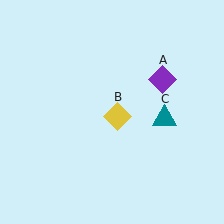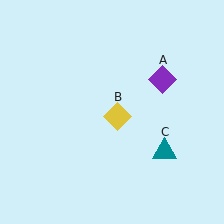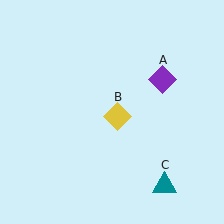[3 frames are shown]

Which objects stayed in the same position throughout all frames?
Purple diamond (object A) and yellow diamond (object B) remained stationary.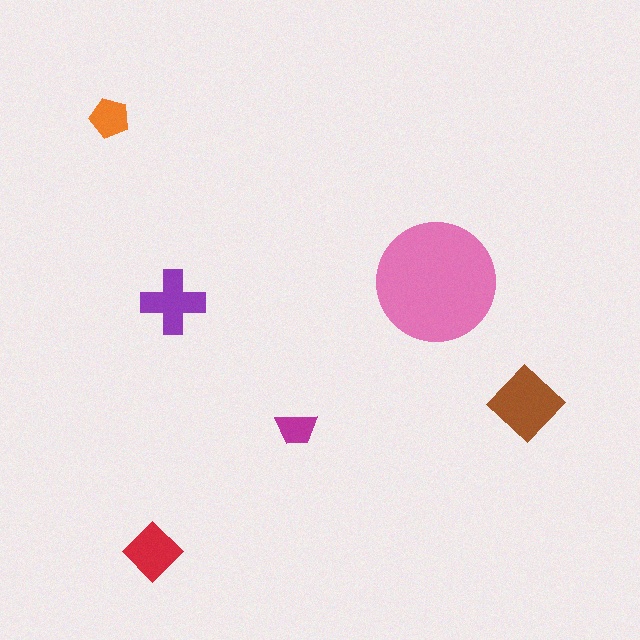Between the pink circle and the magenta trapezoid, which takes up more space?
The pink circle.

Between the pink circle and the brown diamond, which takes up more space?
The pink circle.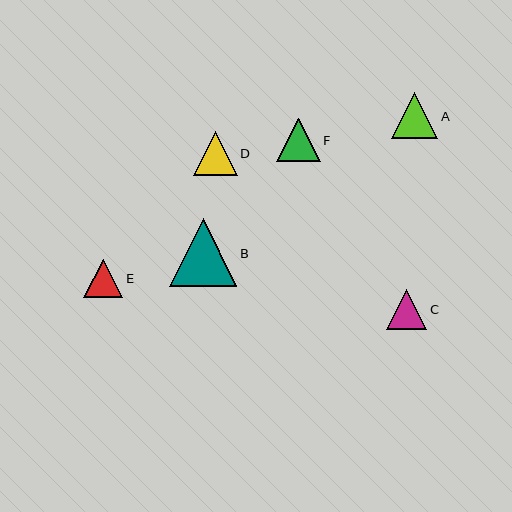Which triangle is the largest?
Triangle B is the largest with a size of approximately 67 pixels.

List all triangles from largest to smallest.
From largest to smallest: B, A, D, F, C, E.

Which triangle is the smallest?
Triangle E is the smallest with a size of approximately 39 pixels.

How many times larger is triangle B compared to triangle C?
Triangle B is approximately 1.7 times the size of triangle C.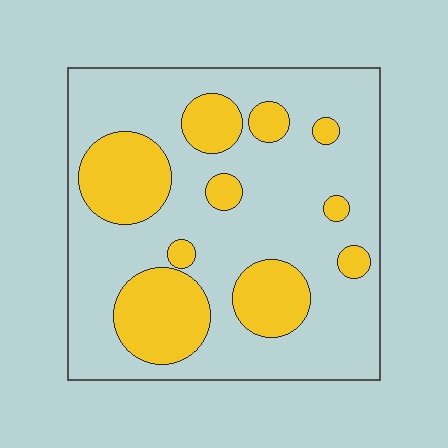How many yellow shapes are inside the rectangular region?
10.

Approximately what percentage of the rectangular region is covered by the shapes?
Approximately 30%.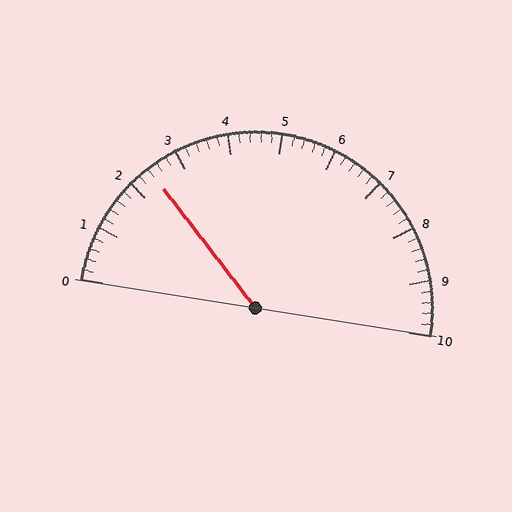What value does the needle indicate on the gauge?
The needle indicates approximately 2.4.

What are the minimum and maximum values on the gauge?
The gauge ranges from 0 to 10.